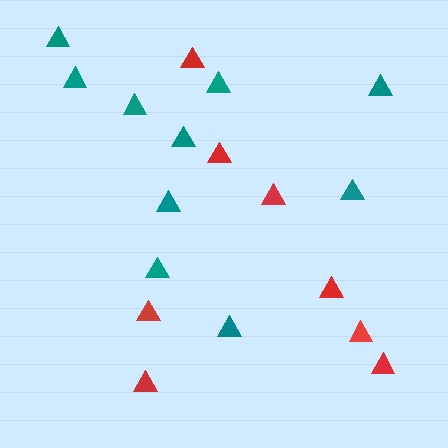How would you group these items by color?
There are 2 groups: one group of teal triangles (10) and one group of red triangles (8).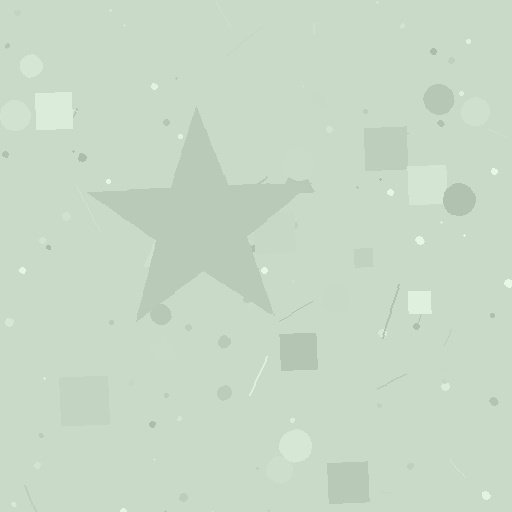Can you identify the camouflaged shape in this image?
The camouflaged shape is a star.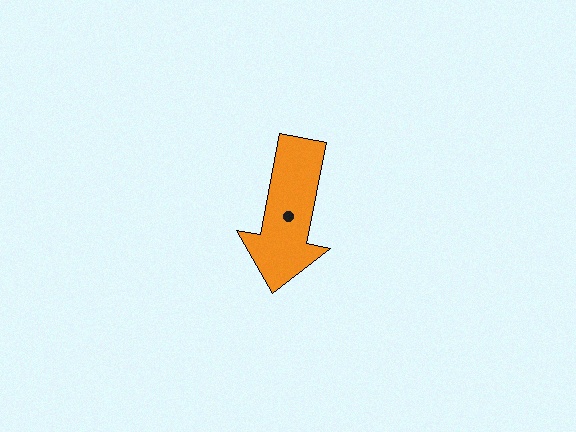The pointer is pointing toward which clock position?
Roughly 6 o'clock.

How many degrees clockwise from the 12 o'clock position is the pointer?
Approximately 191 degrees.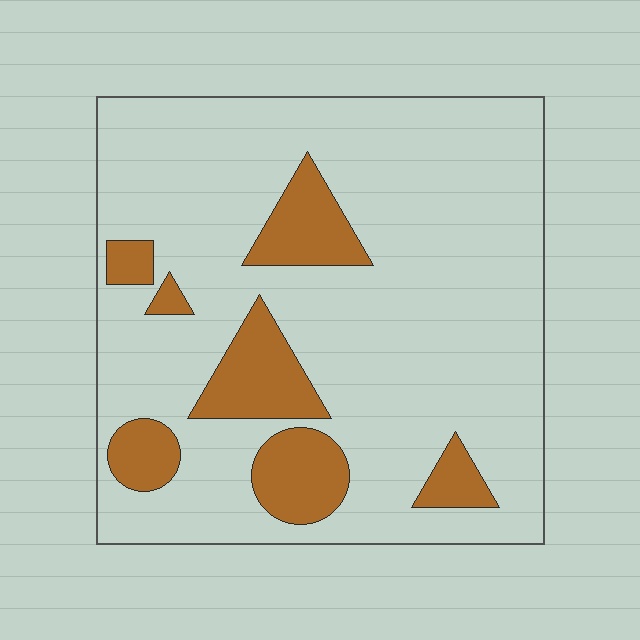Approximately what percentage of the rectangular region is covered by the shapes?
Approximately 20%.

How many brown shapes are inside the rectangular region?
7.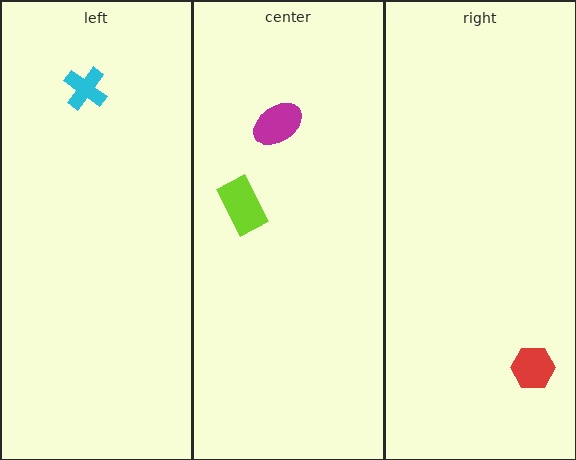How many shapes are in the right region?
1.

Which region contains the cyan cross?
The left region.